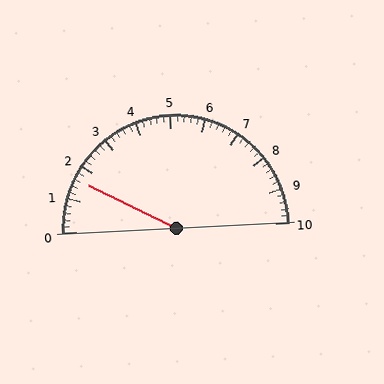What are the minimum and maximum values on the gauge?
The gauge ranges from 0 to 10.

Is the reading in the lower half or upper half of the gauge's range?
The reading is in the lower half of the range (0 to 10).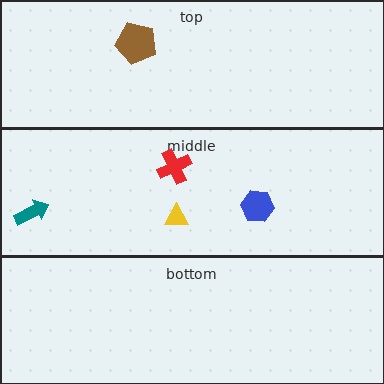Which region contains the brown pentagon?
The top region.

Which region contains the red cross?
The middle region.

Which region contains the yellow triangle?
The middle region.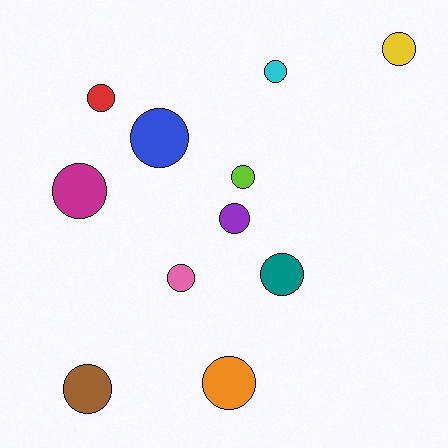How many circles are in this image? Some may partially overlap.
There are 11 circles.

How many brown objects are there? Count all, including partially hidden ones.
There is 1 brown object.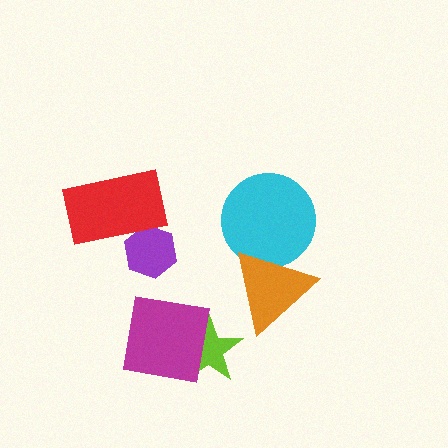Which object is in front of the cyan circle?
The orange triangle is in front of the cyan circle.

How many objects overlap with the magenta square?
1 object overlaps with the magenta square.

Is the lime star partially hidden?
Yes, it is partially covered by another shape.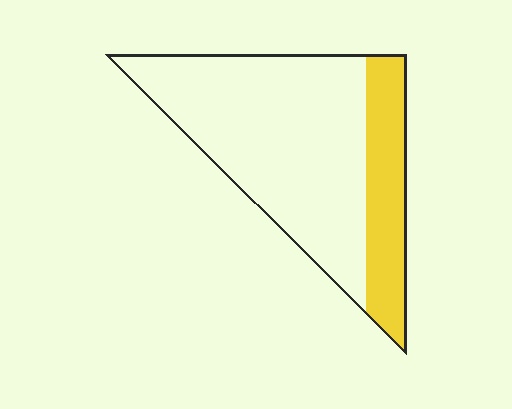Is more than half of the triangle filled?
No.